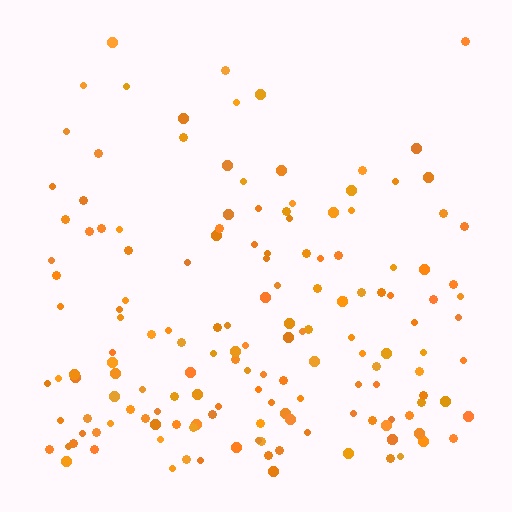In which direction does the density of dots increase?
From top to bottom, with the bottom side densest.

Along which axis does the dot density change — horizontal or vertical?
Vertical.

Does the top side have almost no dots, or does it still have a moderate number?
Still a moderate number, just noticeably fewer than the bottom.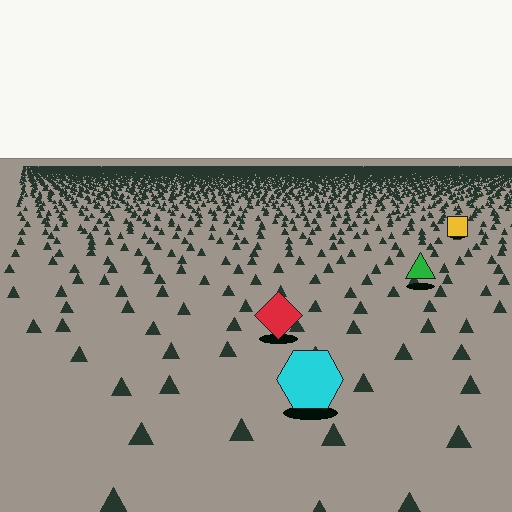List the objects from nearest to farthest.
From nearest to farthest: the cyan hexagon, the red diamond, the green triangle, the yellow square.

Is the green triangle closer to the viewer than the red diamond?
No. The red diamond is closer — you can tell from the texture gradient: the ground texture is coarser near it.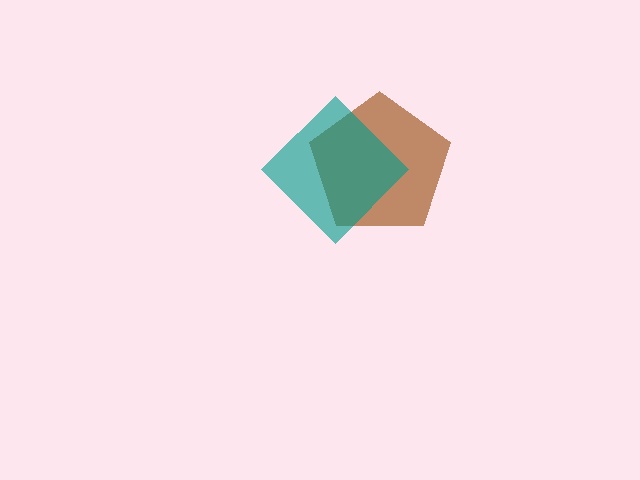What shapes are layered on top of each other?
The layered shapes are: a brown pentagon, a teal diamond.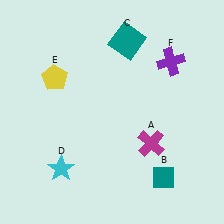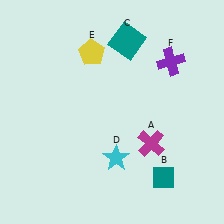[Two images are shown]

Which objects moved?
The objects that moved are: the cyan star (D), the yellow pentagon (E).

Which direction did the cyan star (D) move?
The cyan star (D) moved right.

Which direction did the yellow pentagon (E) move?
The yellow pentagon (E) moved right.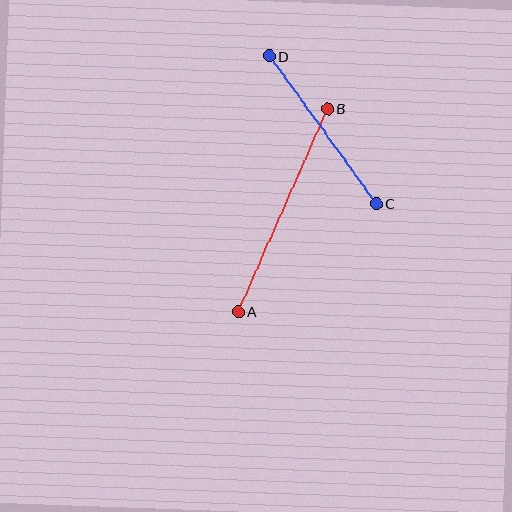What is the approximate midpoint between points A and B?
The midpoint is at approximately (283, 210) pixels.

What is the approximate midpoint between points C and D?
The midpoint is at approximately (323, 130) pixels.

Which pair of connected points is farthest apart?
Points A and B are farthest apart.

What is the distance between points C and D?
The distance is approximately 182 pixels.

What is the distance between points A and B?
The distance is approximately 222 pixels.